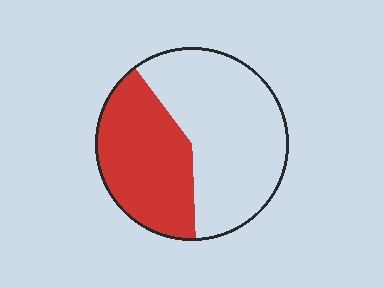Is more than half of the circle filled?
No.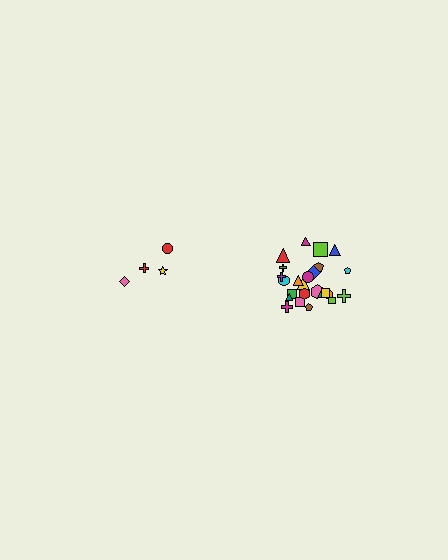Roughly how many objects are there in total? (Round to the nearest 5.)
Roughly 30 objects in total.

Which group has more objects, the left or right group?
The right group.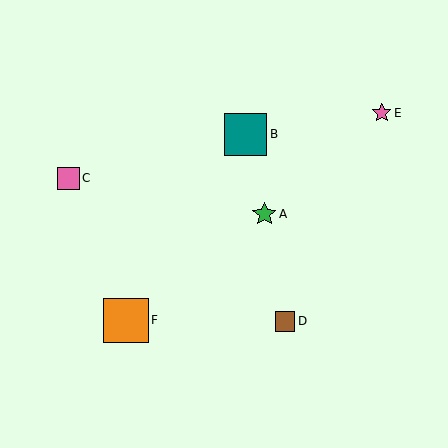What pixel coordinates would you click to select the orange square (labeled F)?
Click at (126, 320) to select the orange square F.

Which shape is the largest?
The orange square (labeled F) is the largest.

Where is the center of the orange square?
The center of the orange square is at (126, 320).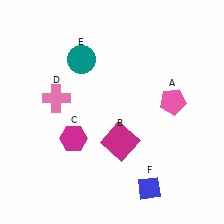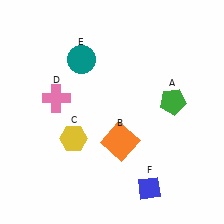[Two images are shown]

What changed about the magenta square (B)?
In Image 1, B is magenta. In Image 2, it changed to orange.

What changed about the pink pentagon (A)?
In Image 1, A is pink. In Image 2, it changed to green.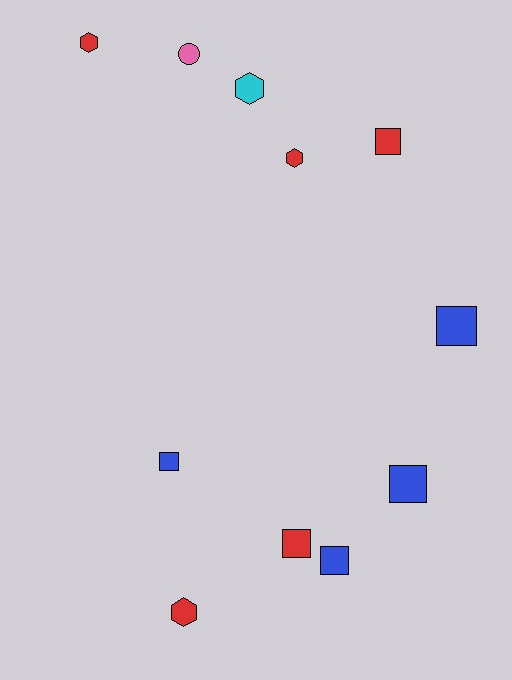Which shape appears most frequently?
Square, with 6 objects.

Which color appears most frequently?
Red, with 5 objects.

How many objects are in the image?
There are 11 objects.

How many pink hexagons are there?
There are no pink hexagons.